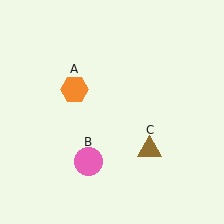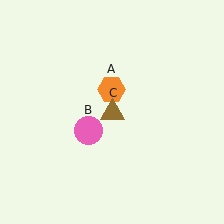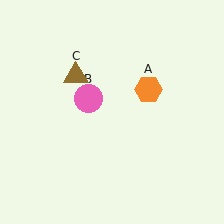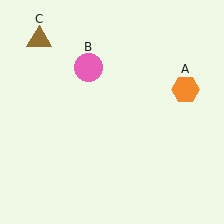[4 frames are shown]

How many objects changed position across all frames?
3 objects changed position: orange hexagon (object A), pink circle (object B), brown triangle (object C).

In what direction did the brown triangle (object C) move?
The brown triangle (object C) moved up and to the left.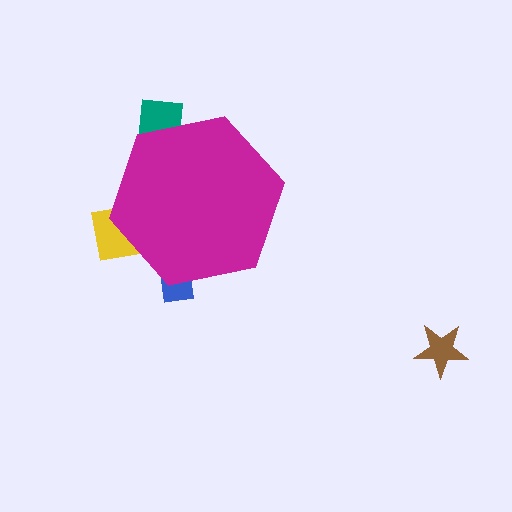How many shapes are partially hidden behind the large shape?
3 shapes are partially hidden.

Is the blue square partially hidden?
Yes, the blue square is partially hidden behind the magenta hexagon.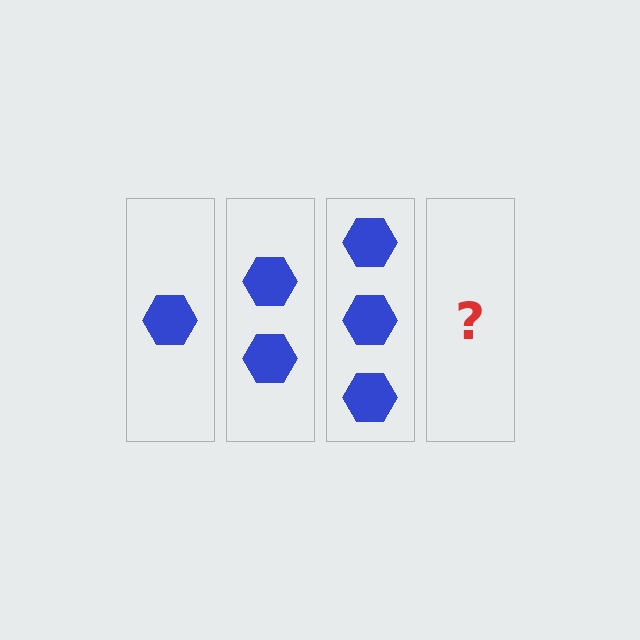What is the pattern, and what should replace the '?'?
The pattern is that each step adds one more hexagon. The '?' should be 4 hexagons.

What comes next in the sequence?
The next element should be 4 hexagons.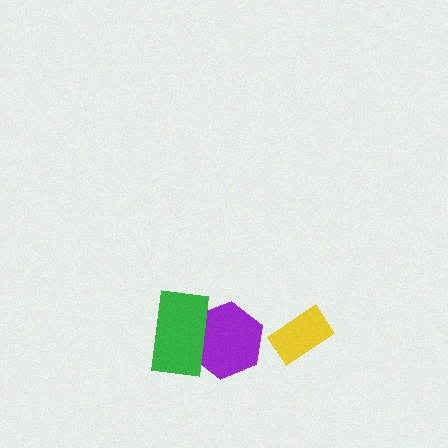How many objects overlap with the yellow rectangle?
0 objects overlap with the yellow rectangle.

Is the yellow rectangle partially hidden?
No, no other shape covers it.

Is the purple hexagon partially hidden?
Yes, it is partially covered by another shape.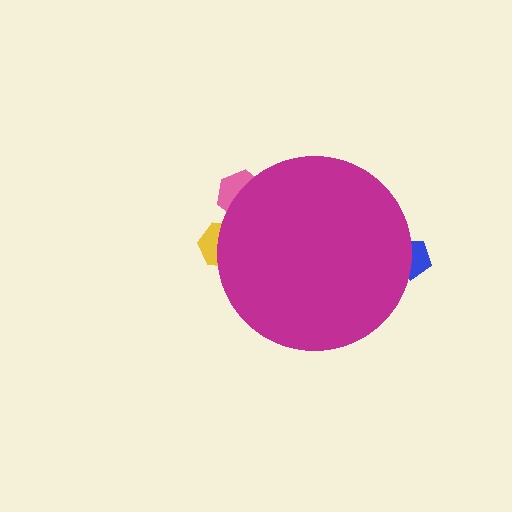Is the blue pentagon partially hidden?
Yes, the blue pentagon is partially hidden behind the magenta circle.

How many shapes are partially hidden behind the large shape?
3 shapes are partially hidden.